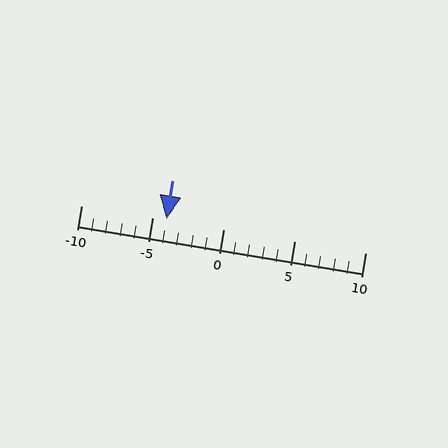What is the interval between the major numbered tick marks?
The major tick marks are spaced 5 units apart.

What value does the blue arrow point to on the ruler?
The blue arrow points to approximately -4.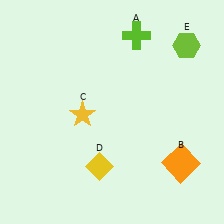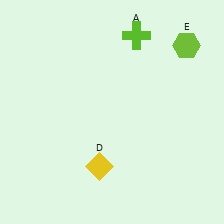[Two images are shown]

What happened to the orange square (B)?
The orange square (B) was removed in Image 2. It was in the bottom-right area of Image 1.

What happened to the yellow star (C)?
The yellow star (C) was removed in Image 2. It was in the bottom-left area of Image 1.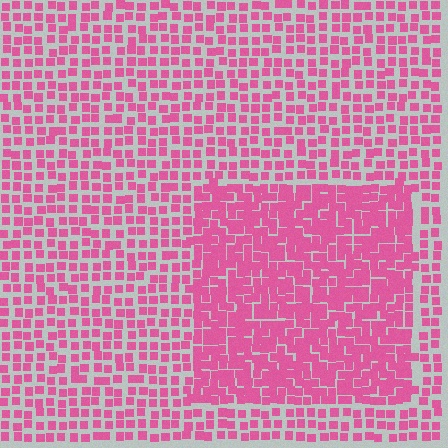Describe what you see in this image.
The image contains small pink elements arranged at two different densities. A rectangle-shaped region is visible where the elements are more densely packed than the surrounding area.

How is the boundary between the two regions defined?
The boundary is defined by a change in element density (approximately 1.8x ratio). All elements are the same color, size, and shape.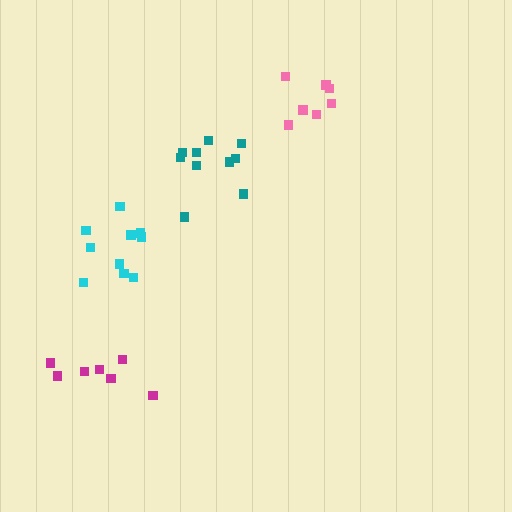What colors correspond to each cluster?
The clusters are colored: magenta, teal, cyan, pink.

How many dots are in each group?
Group 1: 7 dots, Group 2: 10 dots, Group 3: 10 dots, Group 4: 7 dots (34 total).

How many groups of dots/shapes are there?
There are 4 groups.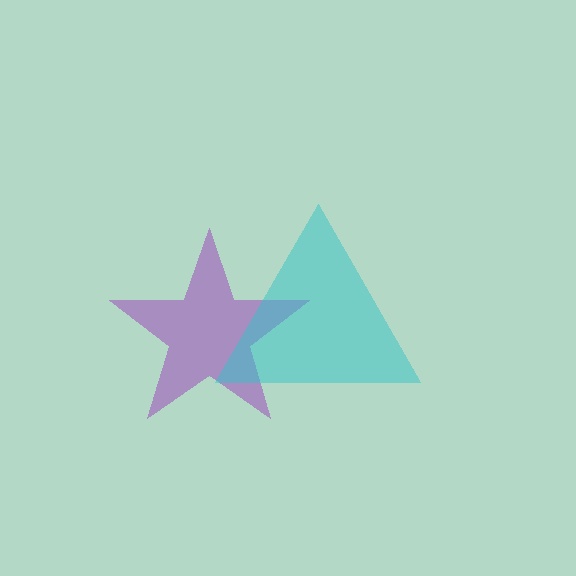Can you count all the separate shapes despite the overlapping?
Yes, there are 2 separate shapes.